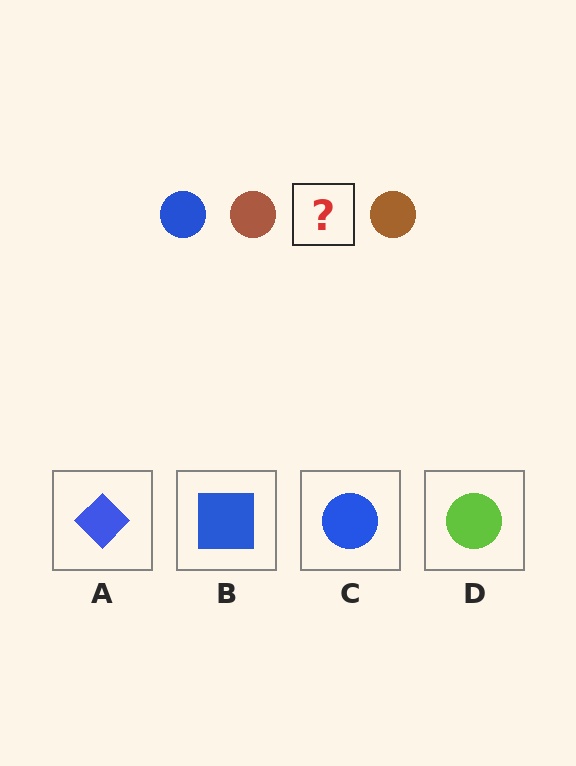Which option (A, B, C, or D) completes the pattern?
C.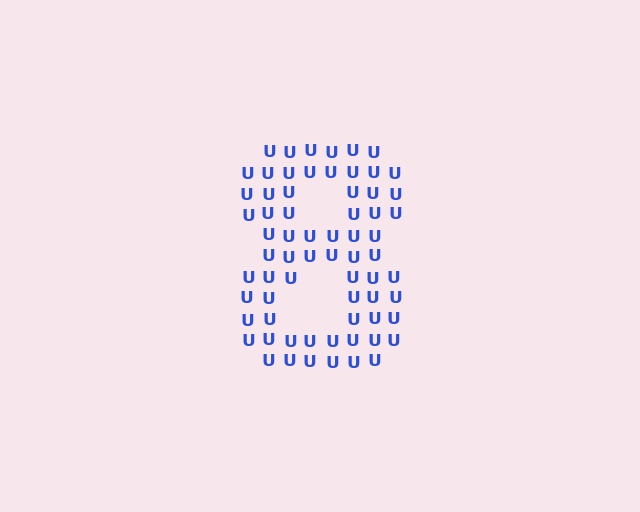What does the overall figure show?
The overall figure shows the digit 8.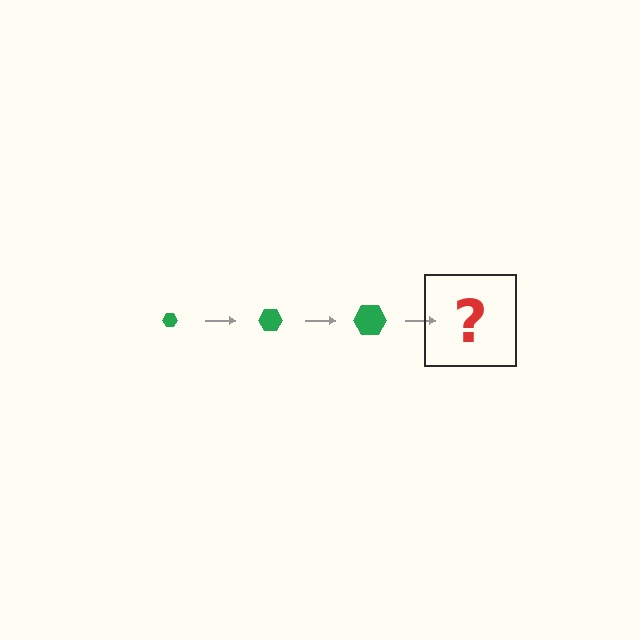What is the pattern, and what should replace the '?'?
The pattern is that the hexagon gets progressively larger each step. The '?' should be a green hexagon, larger than the previous one.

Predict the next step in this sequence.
The next step is a green hexagon, larger than the previous one.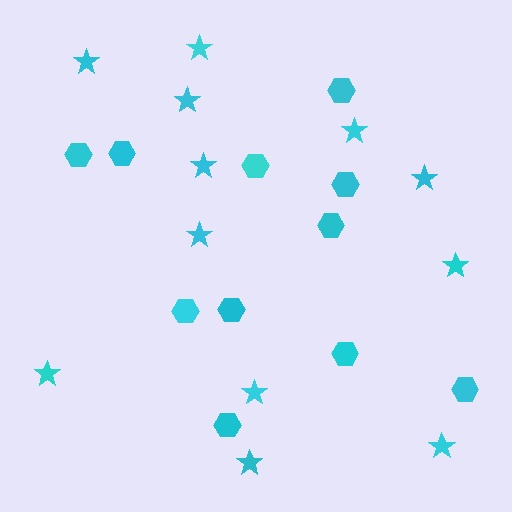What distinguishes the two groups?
There are 2 groups: one group of hexagons (11) and one group of stars (12).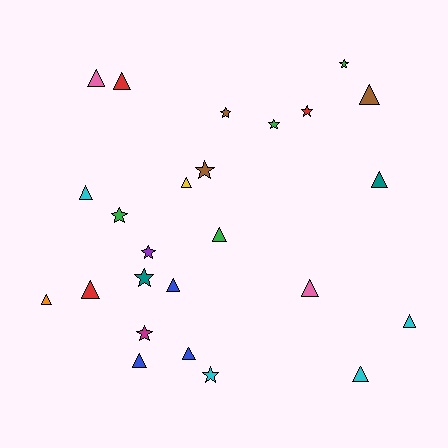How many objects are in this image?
There are 25 objects.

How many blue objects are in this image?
There are 3 blue objects.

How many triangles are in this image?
There are 15 triangles.